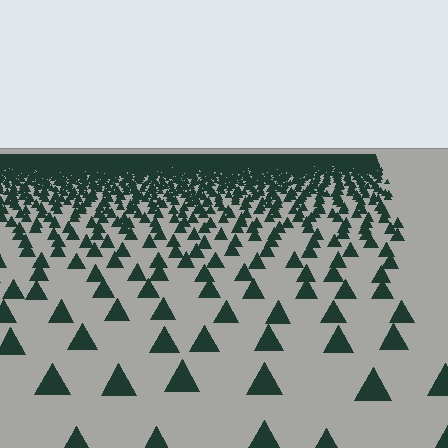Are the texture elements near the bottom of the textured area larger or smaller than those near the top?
Larger. Near the bottom, elements are closer to the viewer and appear at a bigger on-screen size.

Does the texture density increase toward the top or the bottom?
Density increases toward the top.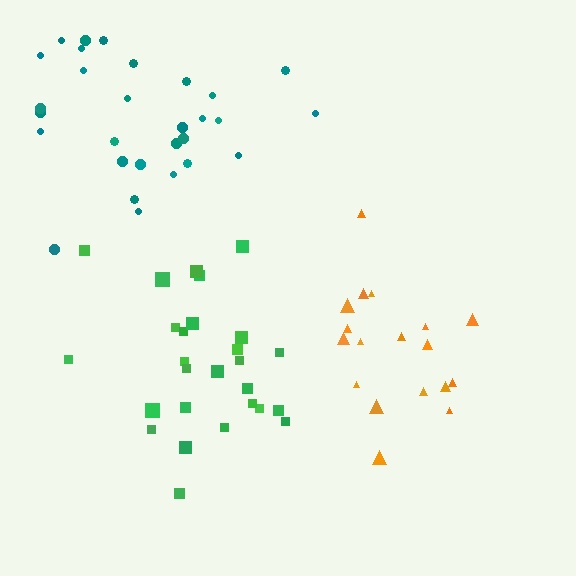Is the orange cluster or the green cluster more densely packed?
Green.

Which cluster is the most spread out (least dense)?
Orange.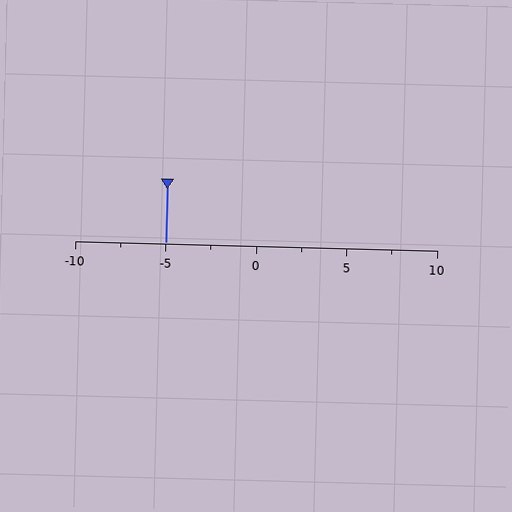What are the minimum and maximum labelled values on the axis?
The axis runs from -10 to 10.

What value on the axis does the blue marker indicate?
The marker indicates approximately -5.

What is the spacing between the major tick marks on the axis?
The major ticks are spaced 5 apart.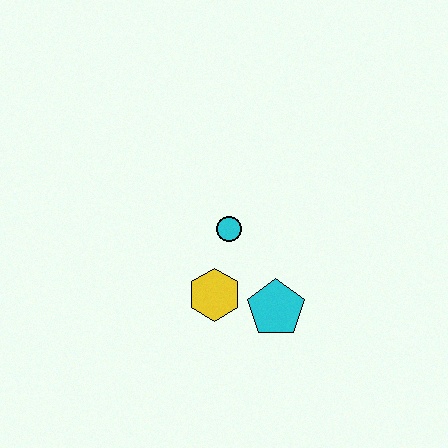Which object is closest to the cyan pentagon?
The yellow hexagon is closest to the cyan pentagon.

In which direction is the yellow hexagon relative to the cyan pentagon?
The yellow hexagon is to the left of the cyan pentagon.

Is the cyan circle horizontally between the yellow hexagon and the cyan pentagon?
Yes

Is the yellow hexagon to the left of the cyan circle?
Yes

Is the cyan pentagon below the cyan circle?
Yes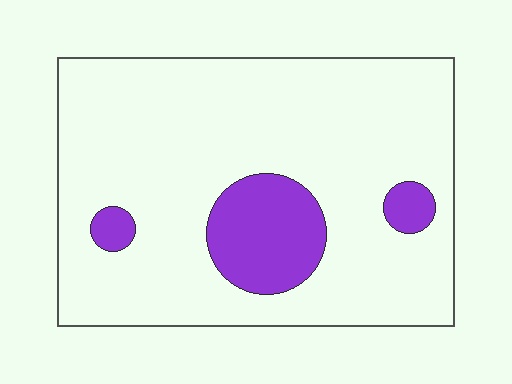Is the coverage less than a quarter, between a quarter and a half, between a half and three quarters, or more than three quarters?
Less than a quarter.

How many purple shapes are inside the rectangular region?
3.